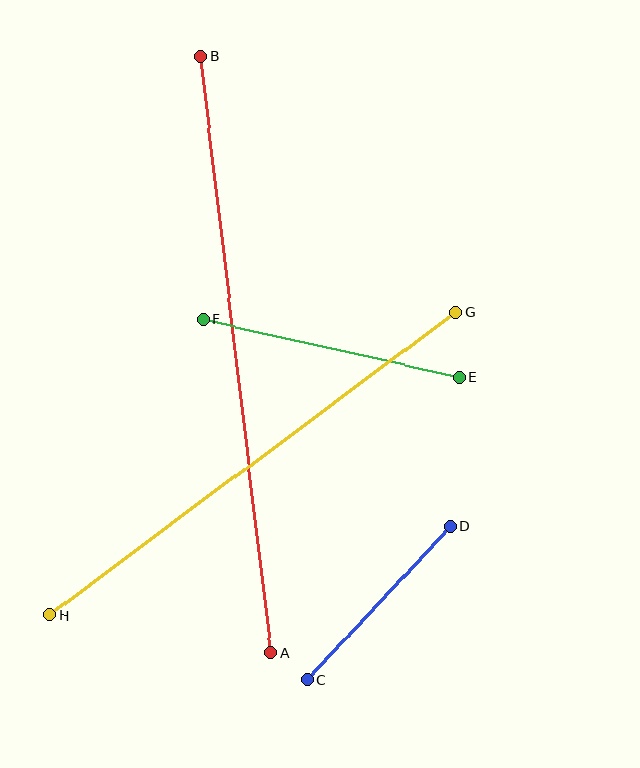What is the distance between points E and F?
The distance is approximately 262 pixels.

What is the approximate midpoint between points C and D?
The midpoint is at approximately (379, 603) pixels.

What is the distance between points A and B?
The distance is approximately 600 pixels.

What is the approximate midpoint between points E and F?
The midpoint is at approximately (331, 348) pixels.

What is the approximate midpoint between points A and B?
The midpoint is at approximately (236, 355) pixels.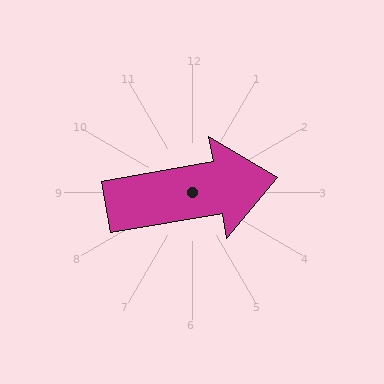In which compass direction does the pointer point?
East.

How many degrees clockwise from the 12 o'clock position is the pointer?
Approximately 80 degrees.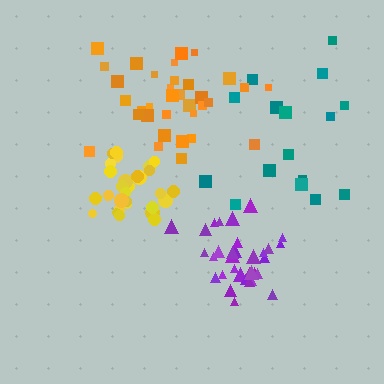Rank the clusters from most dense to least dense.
purple, yellow, orange, teal.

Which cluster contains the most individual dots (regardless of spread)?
Purple (35).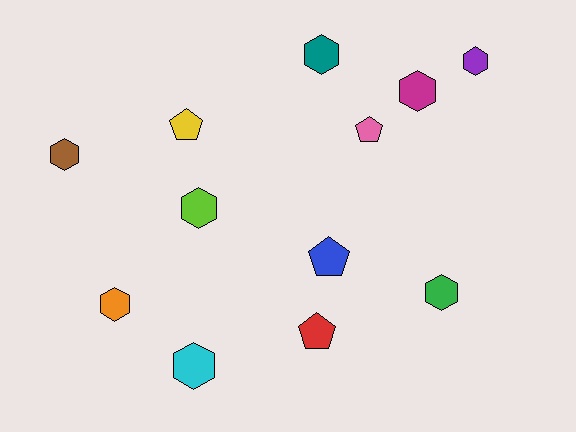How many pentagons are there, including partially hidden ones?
There are 4 pentagons.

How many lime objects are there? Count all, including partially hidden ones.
There is 1 lime object.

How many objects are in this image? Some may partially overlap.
There are 12 objects.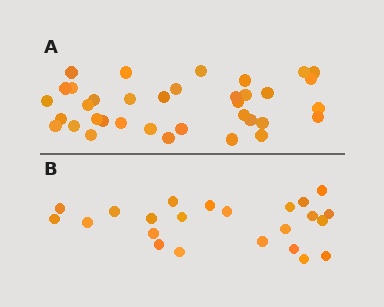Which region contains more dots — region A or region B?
Region A (the top region) has more dots.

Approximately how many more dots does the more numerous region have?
Region A has approximately 15 more dots than region B.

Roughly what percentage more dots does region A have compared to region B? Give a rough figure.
About 55% more.